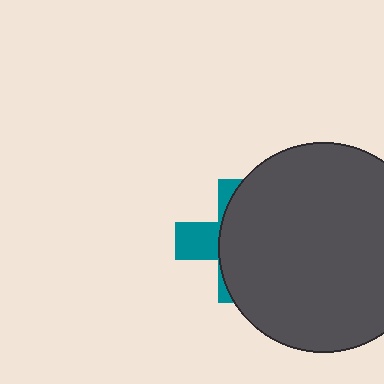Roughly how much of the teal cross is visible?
A small part of it is visible (roughly 31%).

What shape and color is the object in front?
The object in front is a dark gray circle.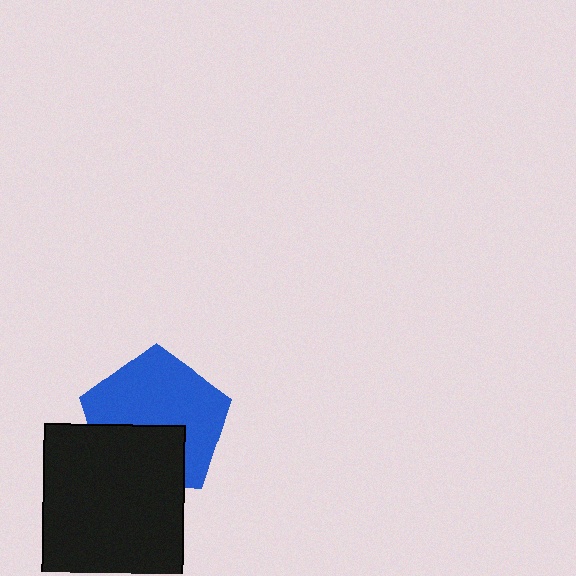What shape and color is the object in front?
The object in front is a black rectangle.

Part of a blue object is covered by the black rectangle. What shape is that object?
It is a pentagon.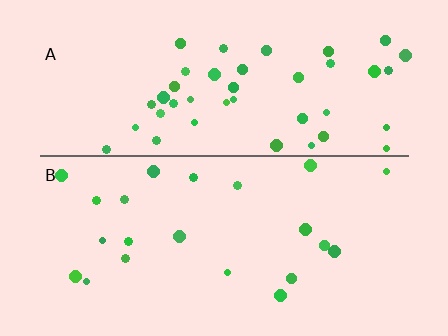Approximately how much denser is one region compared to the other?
Approximately 2.0× — region A over region B.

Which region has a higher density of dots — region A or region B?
A (the top).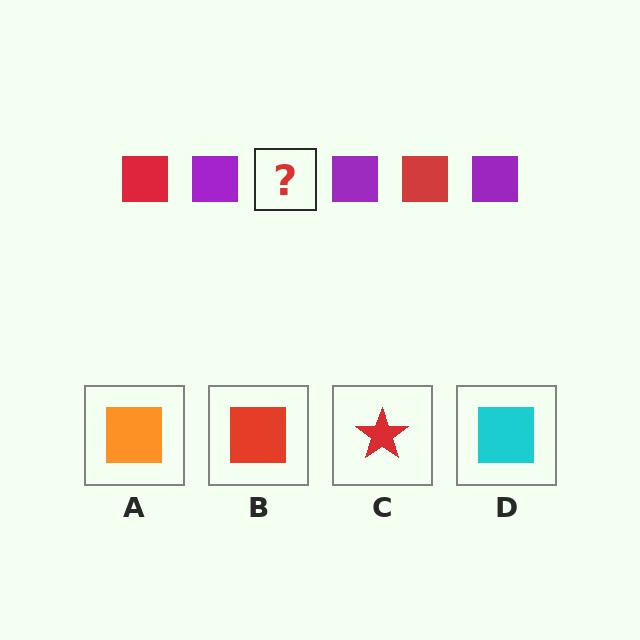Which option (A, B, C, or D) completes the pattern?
B.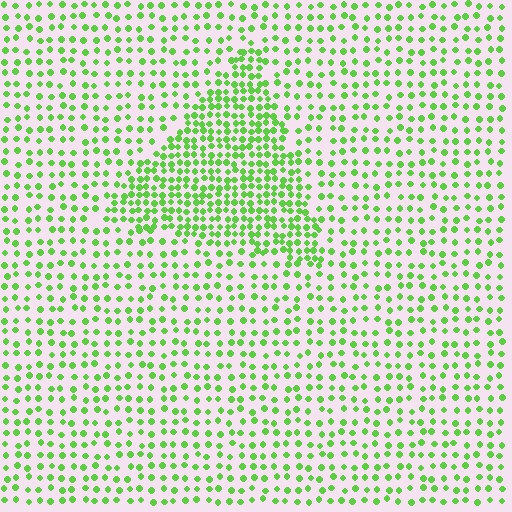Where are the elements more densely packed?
The elements are more densely packed inside the triangle boundary.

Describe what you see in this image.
The image contains small lime elements arranged at two different densities. A triangle-shaped region is visible where the elements are more densely packed than the surrounding area.